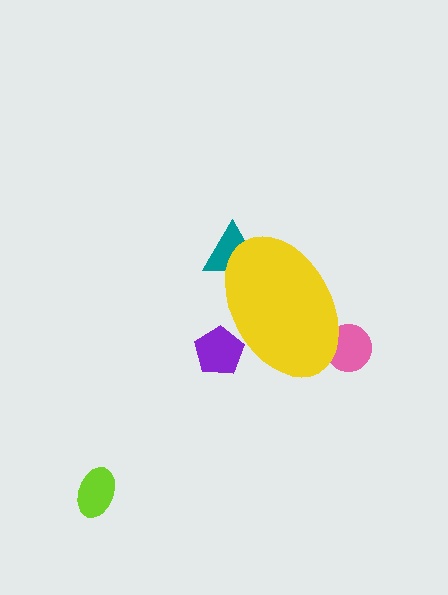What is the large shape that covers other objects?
A yellow ellipse.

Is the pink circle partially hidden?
Yes, the pink circle is partially hidden behind the yellow ellipse.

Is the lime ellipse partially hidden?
No, the lime ellipse is fully visible.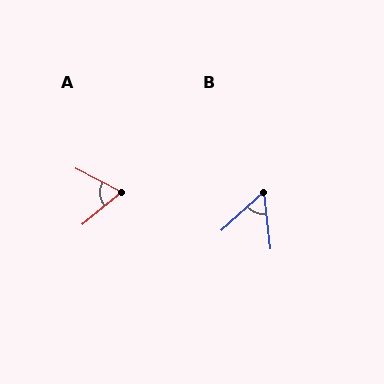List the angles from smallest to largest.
B (55°), A (67°).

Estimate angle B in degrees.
Approximately 55 degrees.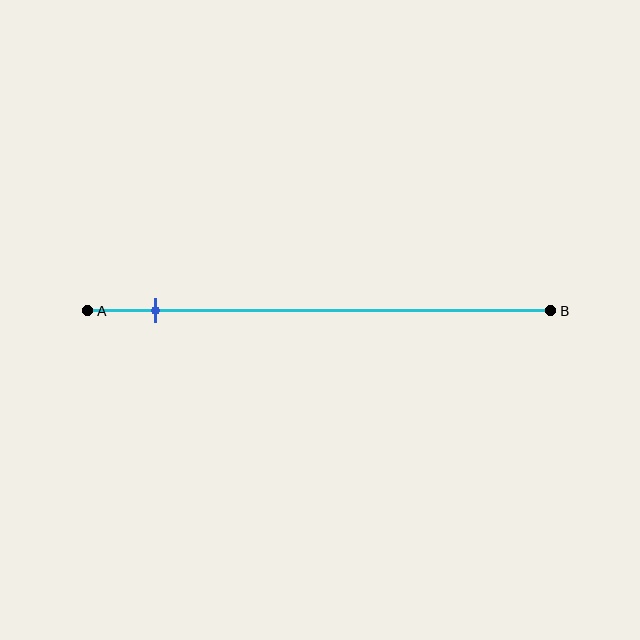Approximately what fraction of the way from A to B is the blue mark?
The blue mark is approximately 15% of the way from A to B.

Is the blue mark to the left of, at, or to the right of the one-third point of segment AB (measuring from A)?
The blue mark is to the left of the one-third point of segment AB.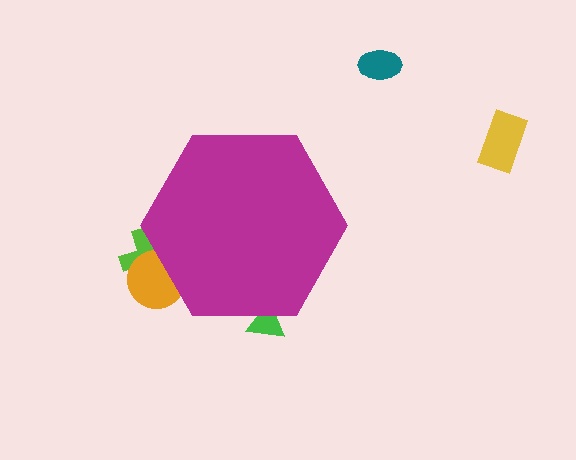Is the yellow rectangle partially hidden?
No, the yellow rectangle is fully visible.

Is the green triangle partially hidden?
Yes, the green triangle is partially hidden behind the magenta hexagon.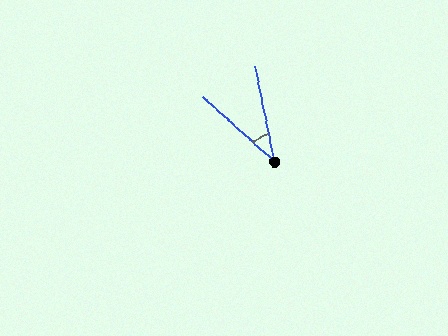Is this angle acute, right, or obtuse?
It is acute.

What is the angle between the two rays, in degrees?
Approximately 37 degrees.